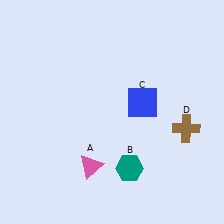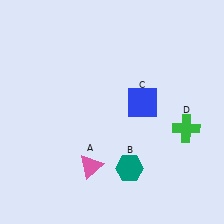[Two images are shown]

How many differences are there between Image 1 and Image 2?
There is 1 difference between the two images.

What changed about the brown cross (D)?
In Image 1, D is brown. In Image 2, it changed to green.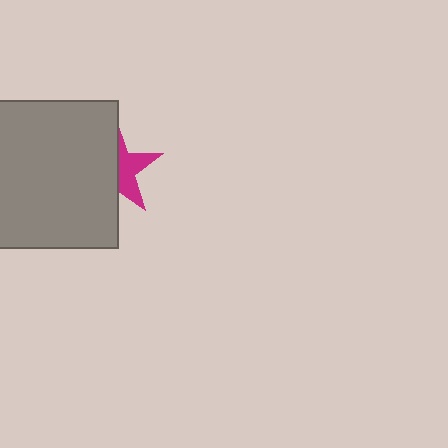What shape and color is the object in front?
The object in front is a gray rectangle.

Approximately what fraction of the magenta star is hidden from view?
Roughly 60% of the magenta star is hidden behind the gray rectangle.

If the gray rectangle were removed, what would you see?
You would see the complete magenta star.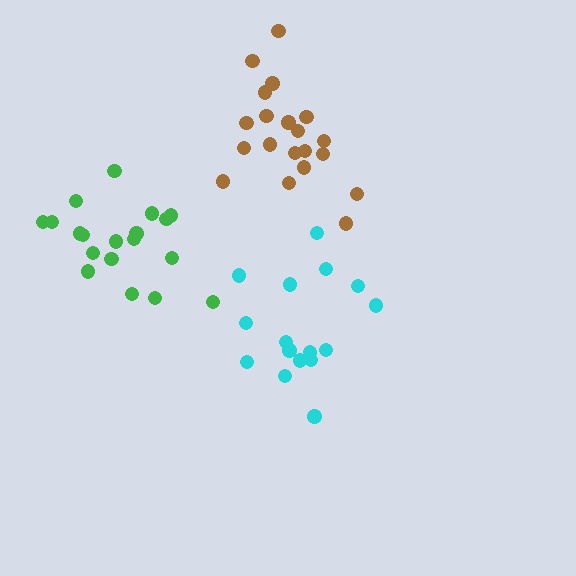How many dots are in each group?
Group 1: 19 dots, Group 2: 20 dots, Group 3: 16 dots (55 total).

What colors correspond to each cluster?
The clusters are colored: green, brown, cyan.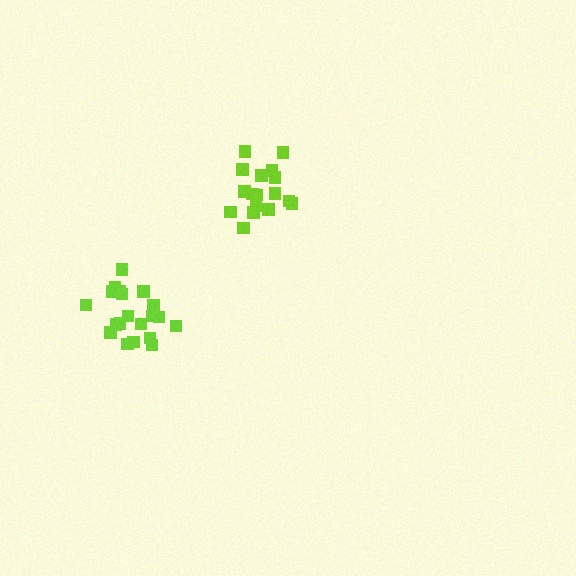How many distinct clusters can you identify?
There are 2 distinct clusters.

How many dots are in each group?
Group 1: 20 dots, Group 2: 17 dots (37 total).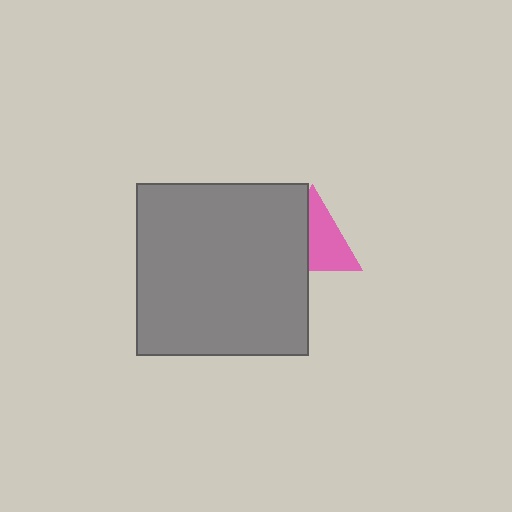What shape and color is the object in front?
The object in front is a gray square.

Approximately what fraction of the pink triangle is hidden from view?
Roughly 44% of the pink triangle is hidden behind the gray square.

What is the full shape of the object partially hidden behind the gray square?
The partially hidden object is a pink triangle.